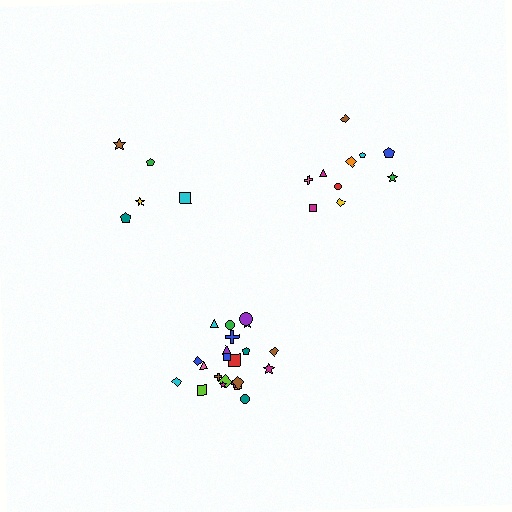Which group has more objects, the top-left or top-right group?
The top-right group.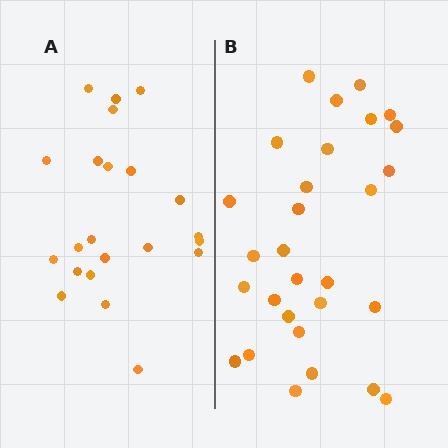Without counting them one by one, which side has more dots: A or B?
Region B (the right region) has more dots.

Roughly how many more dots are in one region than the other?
Region B has roughly 8 or so more dots than region A.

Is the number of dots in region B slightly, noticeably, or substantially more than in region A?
Region B has noticeably more, but not dramatically so. The ratio is roughly 1.3 to 1.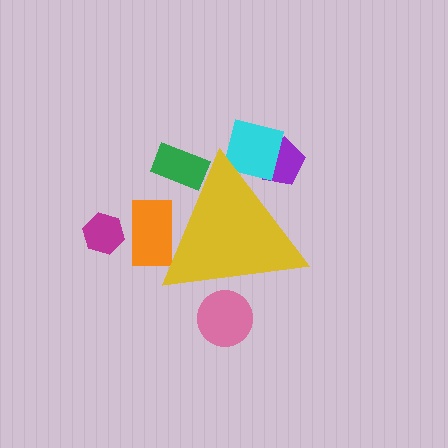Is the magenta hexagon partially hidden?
No, the magenta hexagon is fully visible.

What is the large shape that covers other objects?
A yellow triangle.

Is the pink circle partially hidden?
Yes, the pink circle is partially hidden behind the yellow triangle.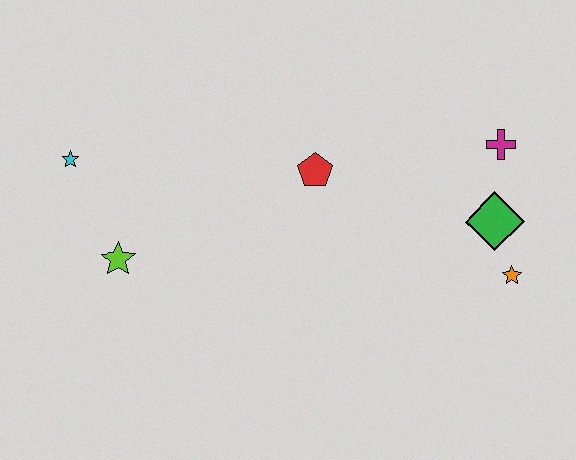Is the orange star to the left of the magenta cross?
No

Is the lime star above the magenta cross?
No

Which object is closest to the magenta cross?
The green diamond is closest to the magenta cross.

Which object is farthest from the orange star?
The cyan star is farthest from the orange star.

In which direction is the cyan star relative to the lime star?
The cyan star is above the lime star.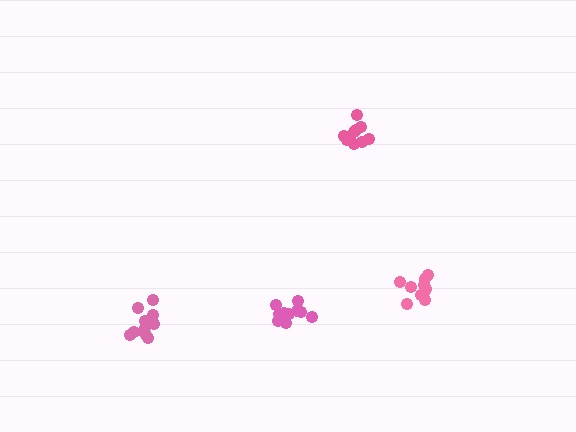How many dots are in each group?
Group 1: 13 dots, Group 2: 10 dots, Group 3: 10 dots, Group 4: 11 dots (44 total).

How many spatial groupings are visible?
There are 4 spatial groupings.